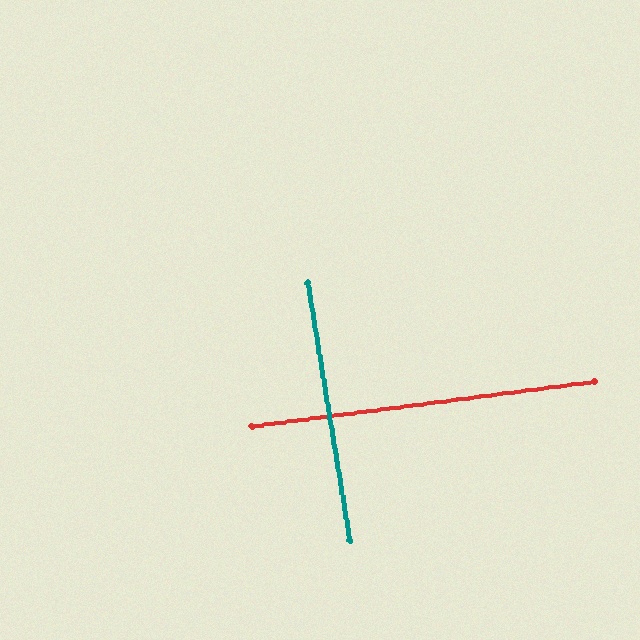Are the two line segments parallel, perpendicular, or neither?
Perpendicular — they meet at approximately 88°.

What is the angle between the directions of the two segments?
Approximately 88 degrees.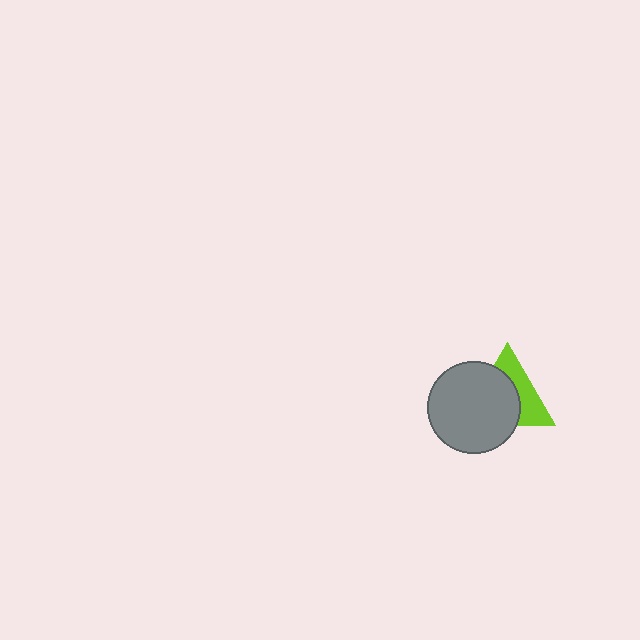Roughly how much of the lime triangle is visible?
A small part of it is visible (roughly 43%).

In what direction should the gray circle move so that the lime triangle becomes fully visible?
The gray circle should move toward the lower-left. That is the shortest direction to clear the overlap and leave the lime triangle fully visible.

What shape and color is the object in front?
The object in front is a gray circle.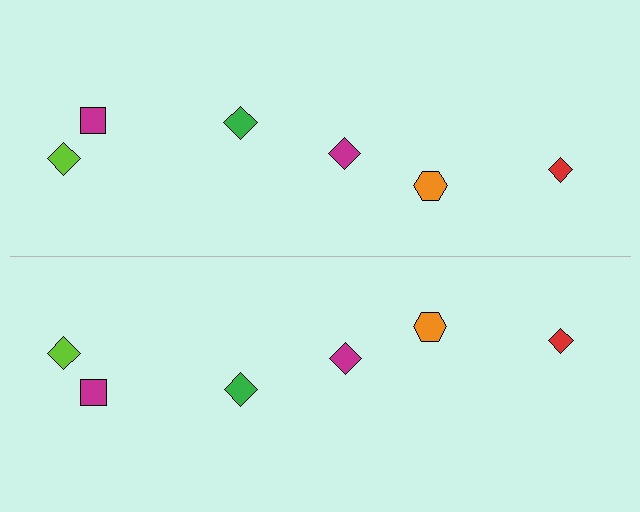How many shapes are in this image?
There are 12 shapes in this image.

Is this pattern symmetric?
Yes, this pattern has bilateral (reflection) symmetry.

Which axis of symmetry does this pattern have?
The pattern has a horizontal axis of symmetry running through the center of the image.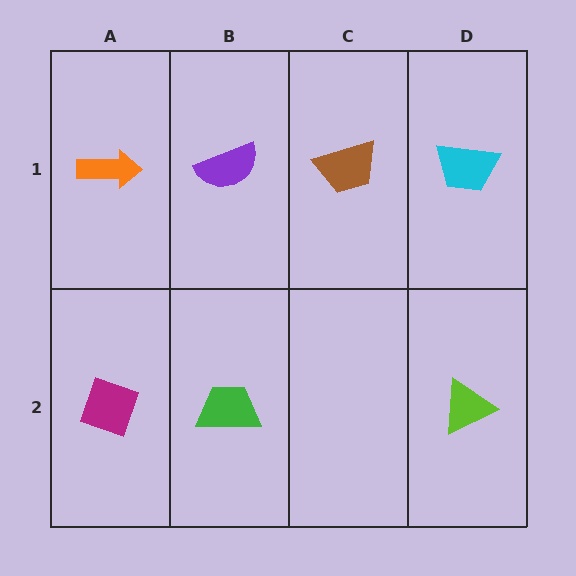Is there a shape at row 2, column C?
No, that cell is empty.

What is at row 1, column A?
An orange arrow.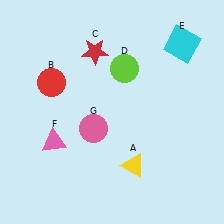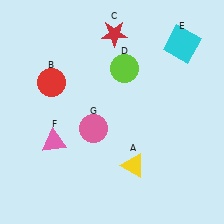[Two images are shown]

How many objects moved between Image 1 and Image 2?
1 object moved between the two images.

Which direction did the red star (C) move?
The red star (C) moved right.